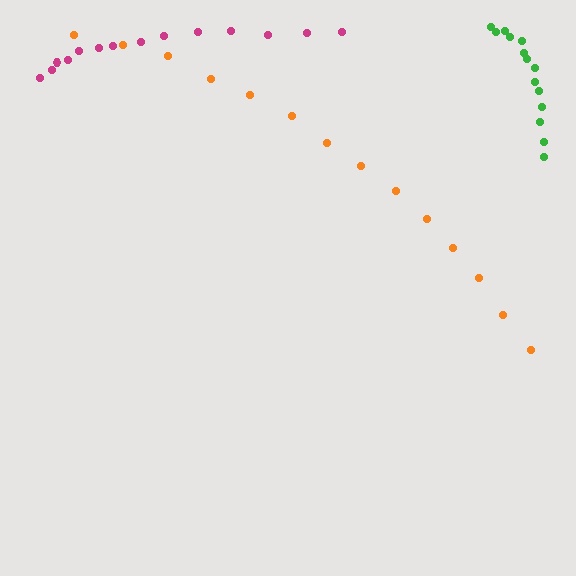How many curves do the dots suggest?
There are 3 distinct paths.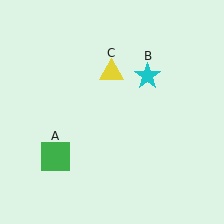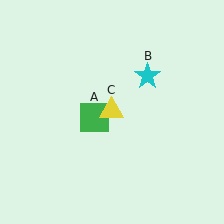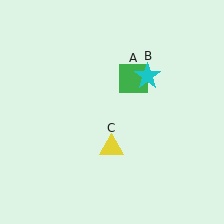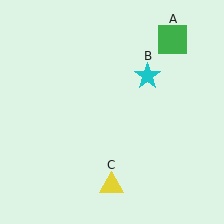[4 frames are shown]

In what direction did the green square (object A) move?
The green square (object A) moved up and to the right.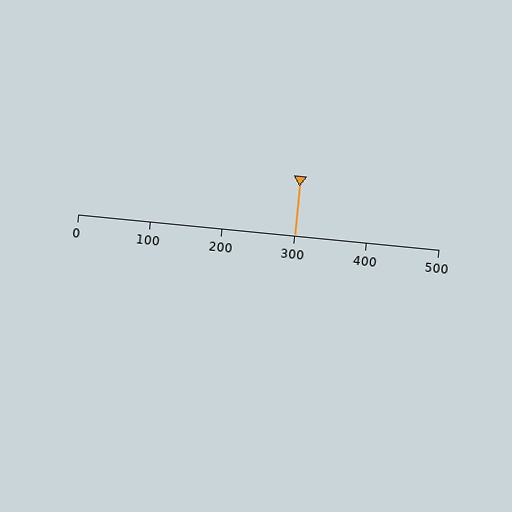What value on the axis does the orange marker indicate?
The marker indicates approximately 300.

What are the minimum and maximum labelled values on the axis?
The axis runs from 0 to 500.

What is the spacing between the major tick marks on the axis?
The major ticks are spaced 100 apart.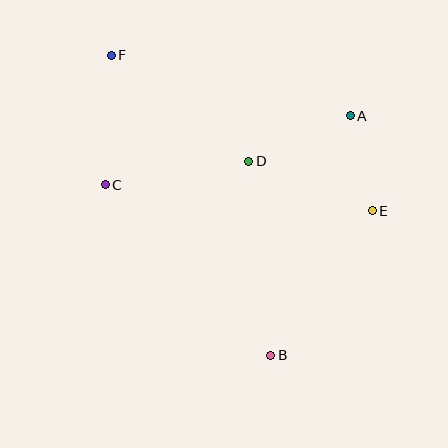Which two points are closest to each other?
Points A and E are closest to each other.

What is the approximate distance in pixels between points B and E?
The distance between B and E is approximately 176 pixels.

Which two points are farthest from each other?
Points B and F are farthest from each other.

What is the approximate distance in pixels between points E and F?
The distance between E and F is approximately 304 pixels.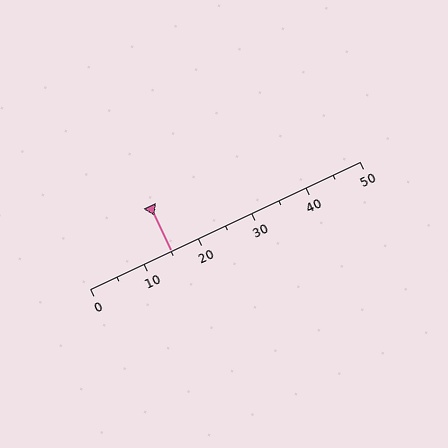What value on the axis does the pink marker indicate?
The marker indicates approximately 15.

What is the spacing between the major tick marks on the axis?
The major ticks are spaced 10 apart.